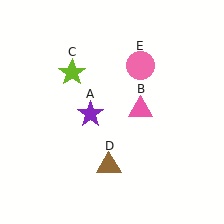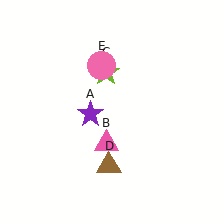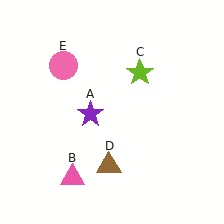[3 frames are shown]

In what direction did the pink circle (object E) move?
The pink circle (object E) moved left.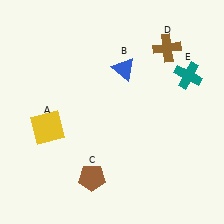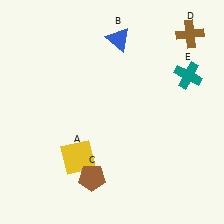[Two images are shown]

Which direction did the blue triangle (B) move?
The blue triangle (B) moved up.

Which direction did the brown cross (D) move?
The brown cross (D) moved right.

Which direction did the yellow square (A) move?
The yellow square (A) moved right.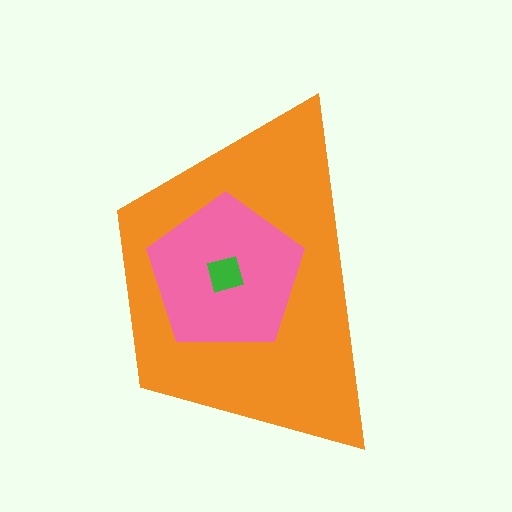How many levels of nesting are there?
3.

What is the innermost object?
The green square.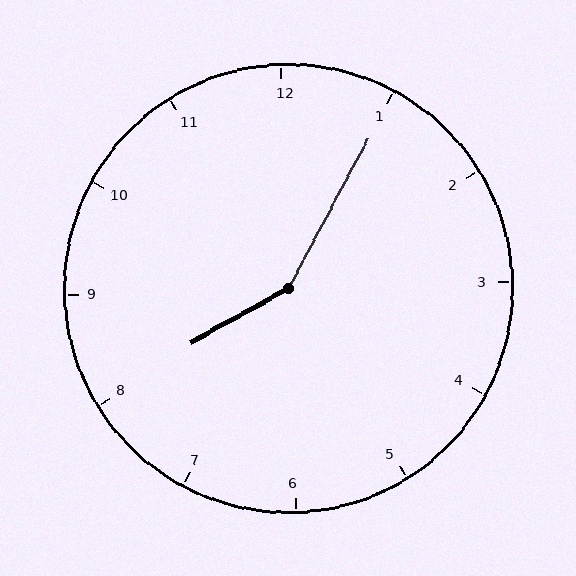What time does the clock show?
8:05.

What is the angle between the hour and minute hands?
Approximately 148 degrees.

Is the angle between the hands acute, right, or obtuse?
It is obtuse.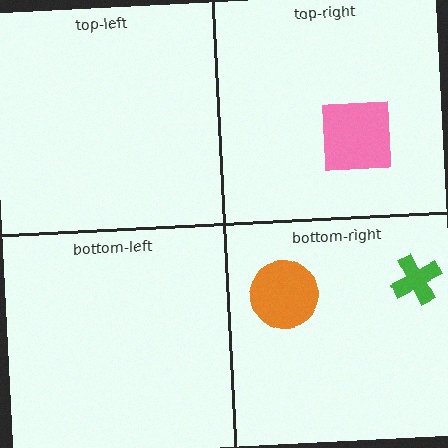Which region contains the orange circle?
The bottom-right region.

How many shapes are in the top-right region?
1.